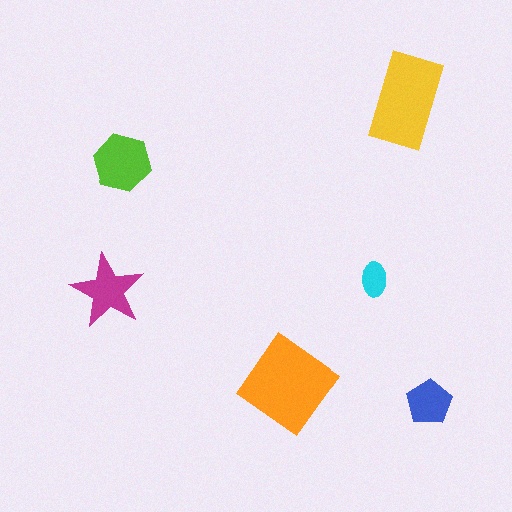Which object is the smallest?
The cyan ellipse.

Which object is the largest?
The orange diamond.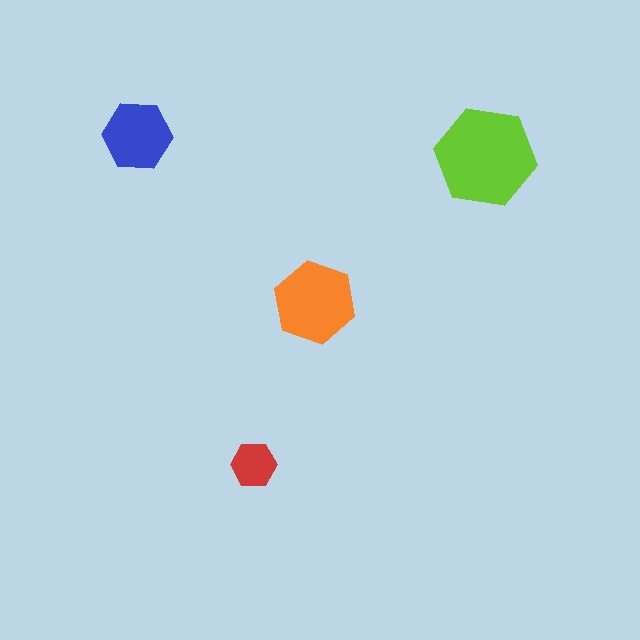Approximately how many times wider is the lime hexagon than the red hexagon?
About 2 times wider.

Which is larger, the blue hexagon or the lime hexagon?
The lime one.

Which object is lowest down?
The red hexagon is bottommost.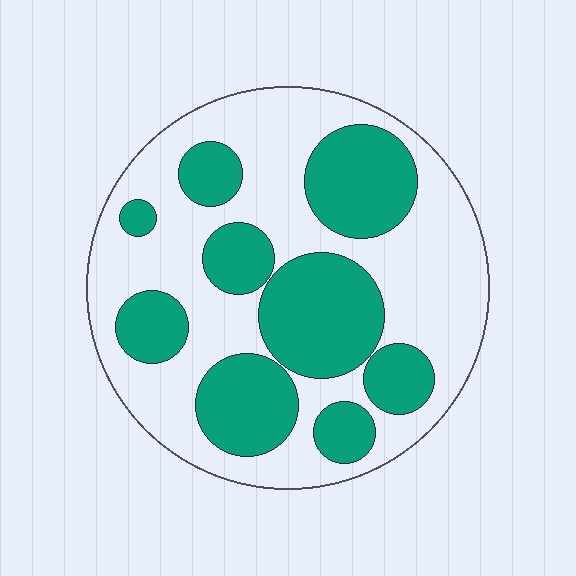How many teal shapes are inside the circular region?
9.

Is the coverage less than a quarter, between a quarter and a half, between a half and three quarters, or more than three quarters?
Between a quarter and a half.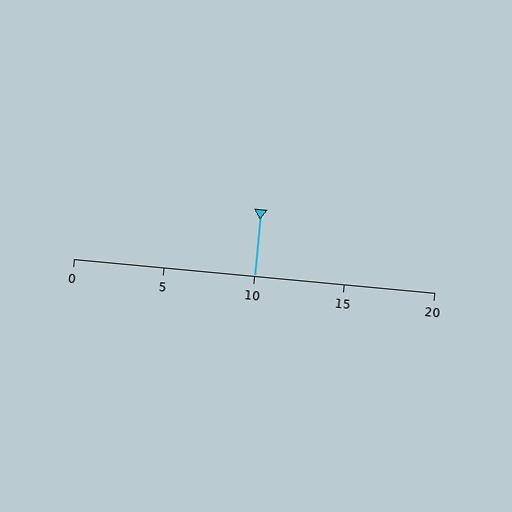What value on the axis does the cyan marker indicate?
The marker indicates approximately 10.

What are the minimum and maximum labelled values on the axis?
The axis runs from 0 to 20.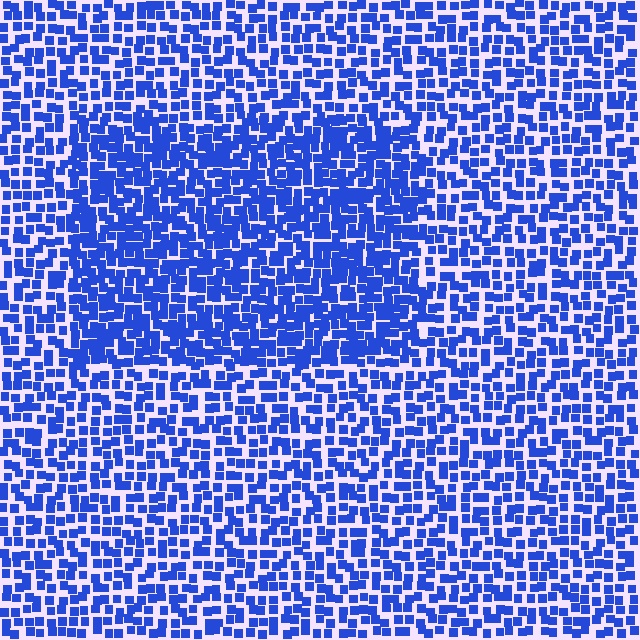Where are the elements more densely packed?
The elements are more densely packed inside the rectangle boundary.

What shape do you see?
I see a rectangle.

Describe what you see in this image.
The image contains small blue elements arranged at two different densities. A rectangle-shaped region is visible where the elements are more densely packed than the surrounding area.